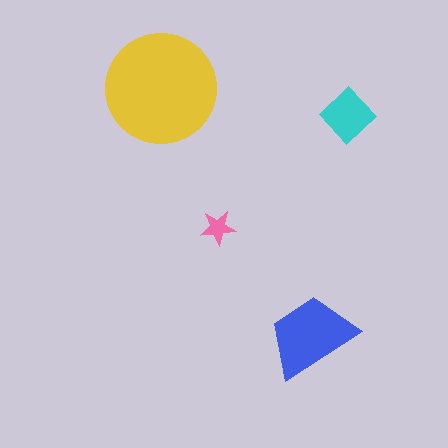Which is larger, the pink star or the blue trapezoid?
The blue trapezoid.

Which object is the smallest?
The pink star.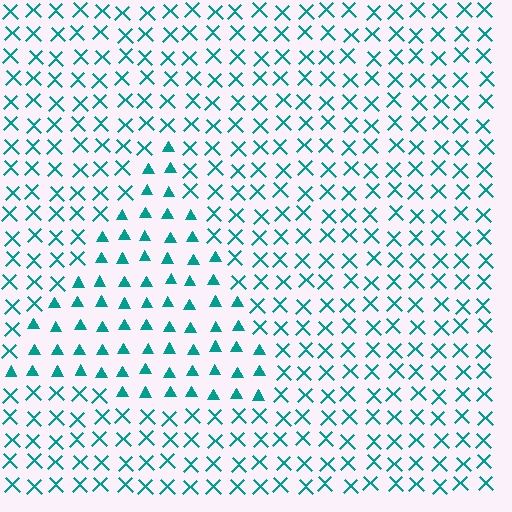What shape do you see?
I see a triangle.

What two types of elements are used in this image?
The image uses triangles inside the triangle region and X marks outside it.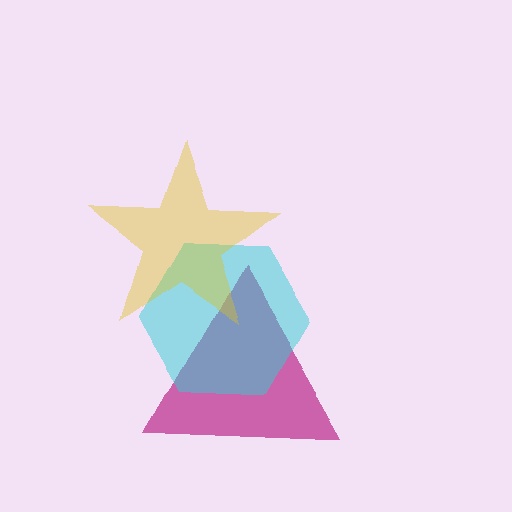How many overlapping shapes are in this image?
There are 3 overlapping shapes in the image.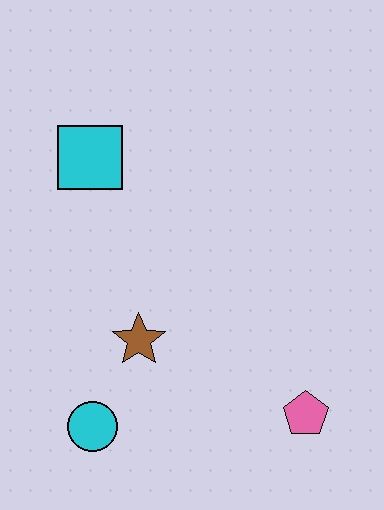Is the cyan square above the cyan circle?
Yes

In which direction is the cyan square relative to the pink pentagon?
The cyan square is above the pink pentagon.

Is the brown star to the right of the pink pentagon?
No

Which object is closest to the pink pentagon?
The brown star is closest to the pink pentagon.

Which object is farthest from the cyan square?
The pink pentagon is farthest from the cyan square.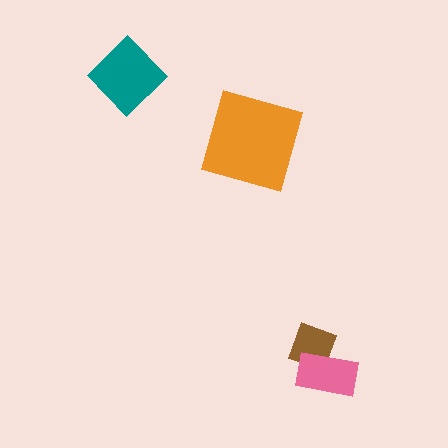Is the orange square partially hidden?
No, no other shape covers it.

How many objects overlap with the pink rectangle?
1 object overlaps with the pink rectangle.